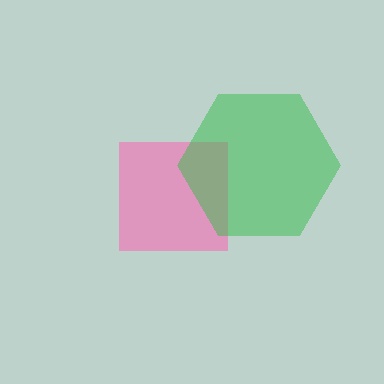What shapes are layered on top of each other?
The layered shapes are: a pink square, a green hexagon.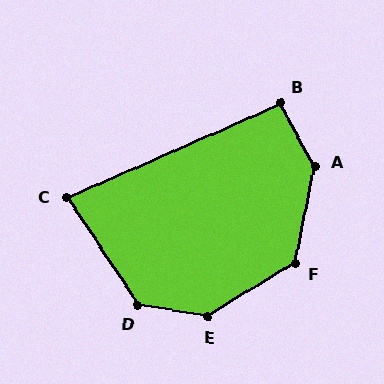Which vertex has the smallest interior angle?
C, at approximately 80 degrees.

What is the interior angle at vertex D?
Approximately 133 degrees (obtuse).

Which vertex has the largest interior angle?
A, at approximately 140 degrees.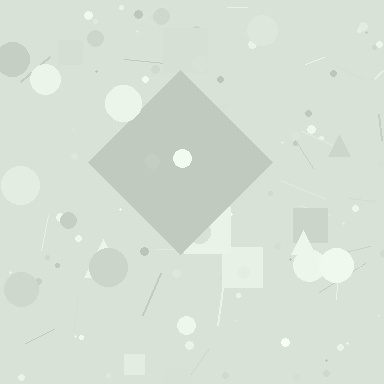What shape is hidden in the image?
A diamond is hidden in the image.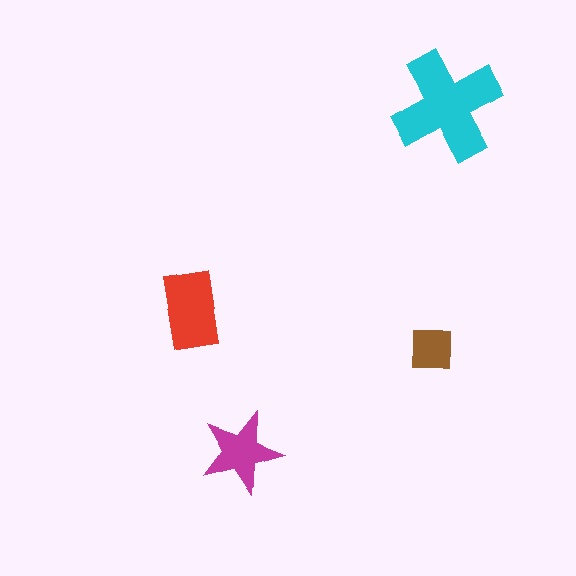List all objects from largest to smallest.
The cyan cross, the red rectangle, the magenta star, the brown square.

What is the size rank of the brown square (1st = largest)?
4th.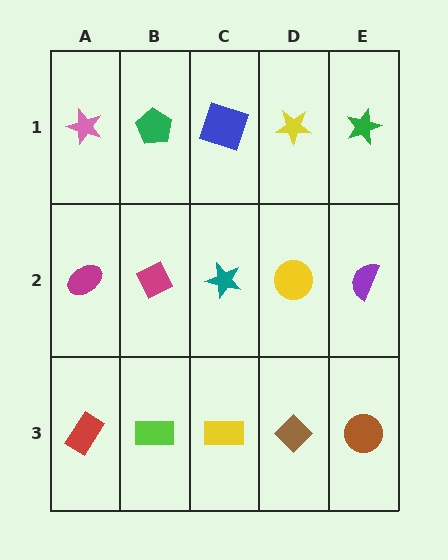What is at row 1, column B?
A green pentagon.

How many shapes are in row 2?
5 shapes.